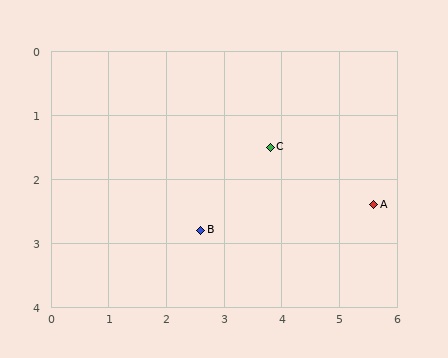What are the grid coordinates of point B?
Point B is at approximately (2.6, 2.8).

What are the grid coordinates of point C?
Point C is at approximately (3.8, 1.5).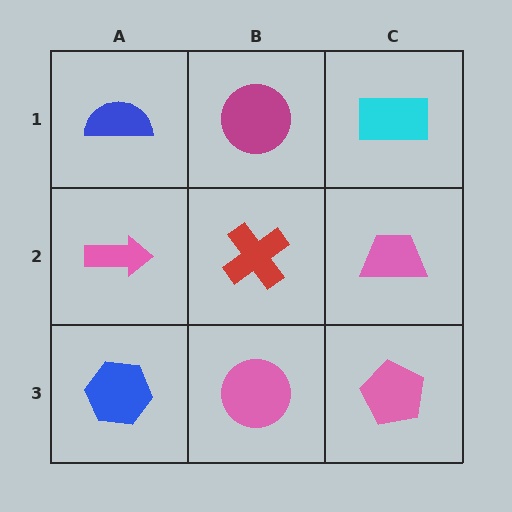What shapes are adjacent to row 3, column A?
A pink arrow (row 2, column A), a pink circle (row 3, column B).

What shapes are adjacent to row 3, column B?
A red cross (row 2, column B), a blue hexagon (row 3, column A), a pink pentagon (row 3, column C).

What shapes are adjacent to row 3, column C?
A pink trapezoid (row 2, column C), a pink circle (row 3, column B).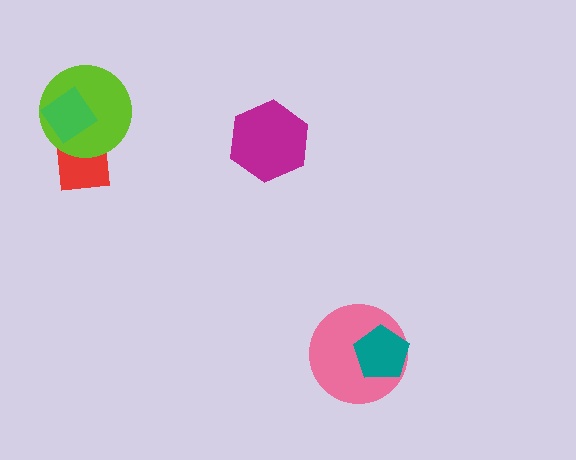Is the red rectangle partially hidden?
Yes, it is partially covered by another shape.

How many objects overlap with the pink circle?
1 object overlaps with the pink circle.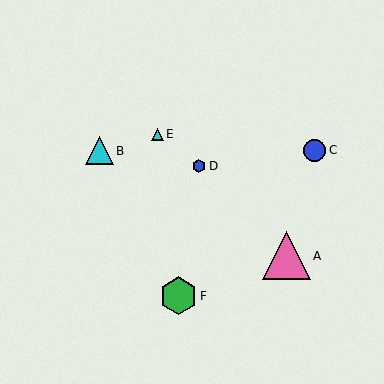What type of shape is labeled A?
Shape A is a pink triangle.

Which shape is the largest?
The pink triangle (labeled A) is the largest.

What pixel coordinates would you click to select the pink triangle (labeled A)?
Click at (286, 256) to select the pink triangle A.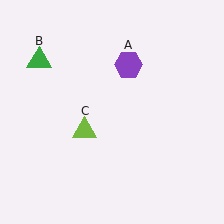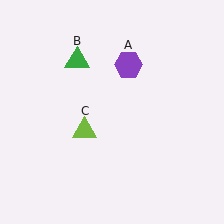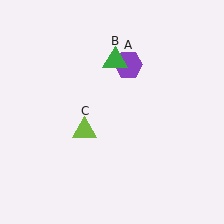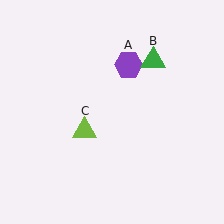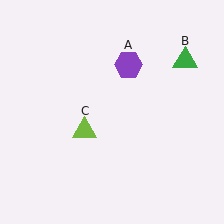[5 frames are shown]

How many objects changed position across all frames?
1 object changed position: green triangle (object B).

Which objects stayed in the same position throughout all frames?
Purple hexagon (object A) and lime triangle (object C) remained stationary.